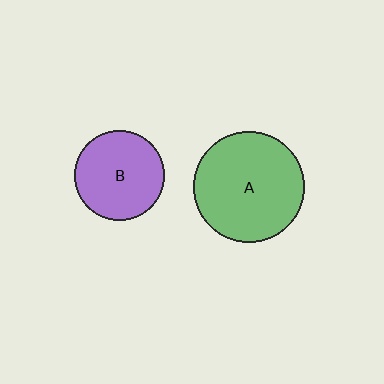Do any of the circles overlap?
No, none of the circles overlap.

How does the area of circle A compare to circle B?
Approximately 1.5 times.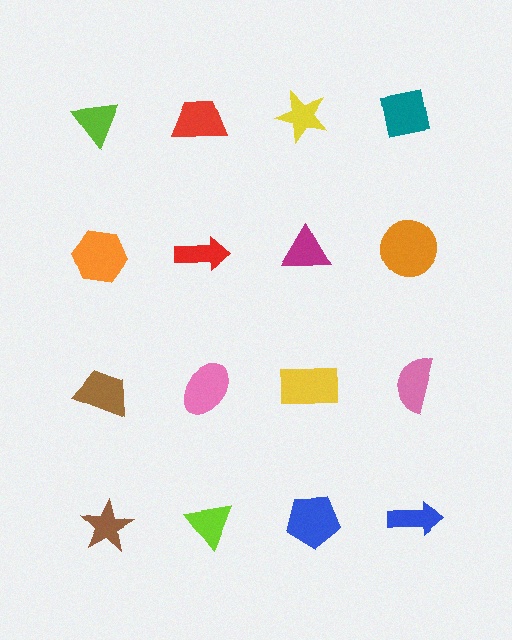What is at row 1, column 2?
A red trapezoid.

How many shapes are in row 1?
4 shapes.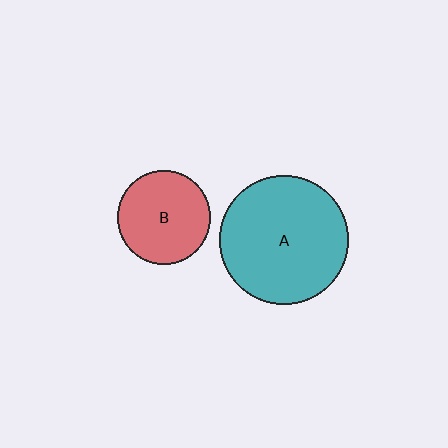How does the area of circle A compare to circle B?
Approximately 1.9 times.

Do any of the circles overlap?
No, none of the circles overlap.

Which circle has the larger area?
Circle A (teal).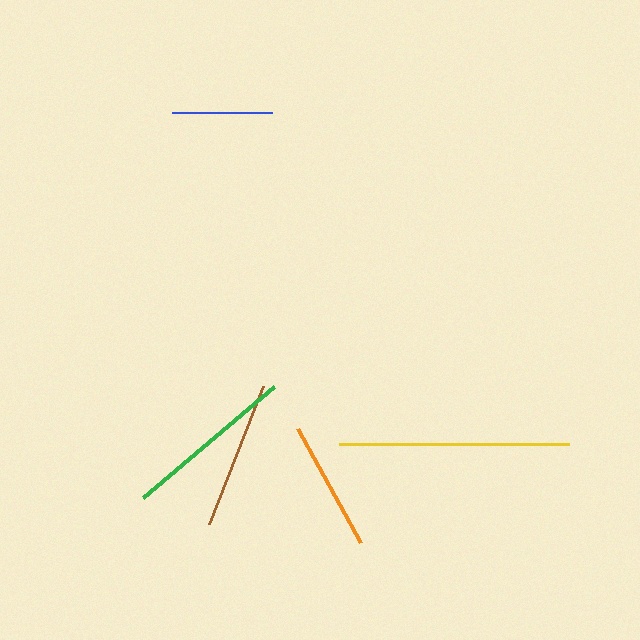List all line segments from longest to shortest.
From longest to shortest: yellow, green, brown, orange, blue.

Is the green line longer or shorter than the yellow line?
The yellow line is longer than the green line.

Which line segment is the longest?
The yellow line is the longest at approximately 230 pixels.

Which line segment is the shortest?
The blue line is the shortest at approximately 101 pixels.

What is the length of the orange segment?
The orange segment is approximately 130 pixels long.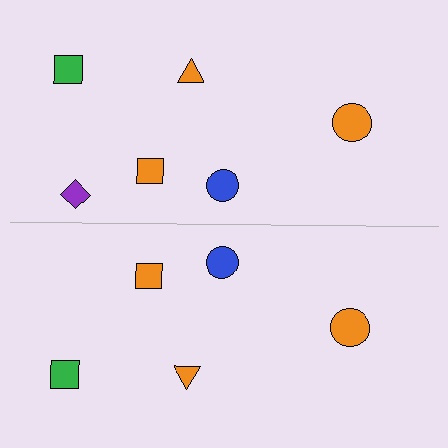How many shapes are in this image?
There are 11 shapes in this image.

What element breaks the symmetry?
A purple diamond is missing from the bottom side.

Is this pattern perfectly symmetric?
No, the pattern is not perfectly symmetric. A purple diamond is missing from the bottom side.